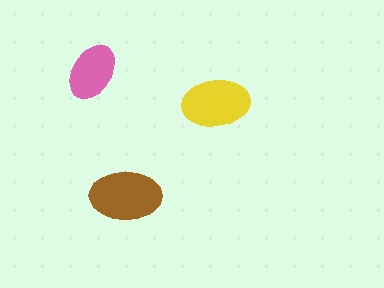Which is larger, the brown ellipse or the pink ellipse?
The brown one.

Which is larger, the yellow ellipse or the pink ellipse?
The yellow one.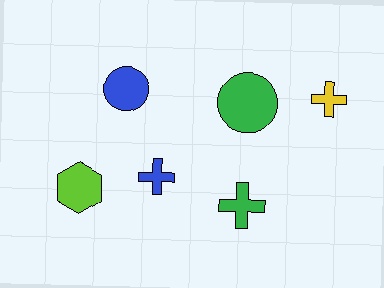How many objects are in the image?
There are 6 objects.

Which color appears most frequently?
Green, with 2 objects.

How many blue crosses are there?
There is 1 blue cross.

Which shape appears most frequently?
Cross, with 3 objects.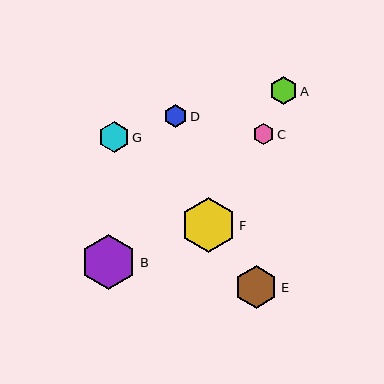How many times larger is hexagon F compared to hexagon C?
Hexagon F is approximately 2.6 times the size of hexagon C.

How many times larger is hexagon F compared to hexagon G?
Hexagon F is approximately 1.8 times the size of hexagon G.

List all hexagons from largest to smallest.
From largest to smallest: B, F, E, G, A, D, C.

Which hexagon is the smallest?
Hexagon C is the smallest with a size of approximately 21 pixels.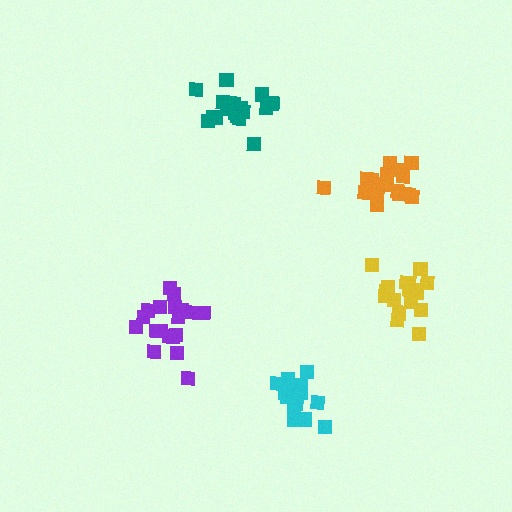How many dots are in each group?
Group 1: 19 dots, Group 2: 17 dots, Group 3: 18 dots, Group 4: 17 dots, Group 5: 19 dots (90 total).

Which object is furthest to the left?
The purple cluster is leftmost.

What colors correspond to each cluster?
The clusters are colored: orange, yellow, teal, cyan, purple.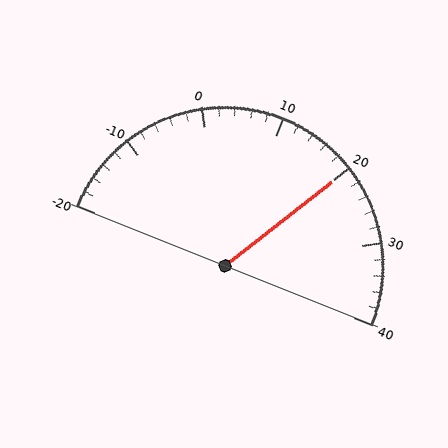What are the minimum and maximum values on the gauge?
The gauge ranges from -20 to 40.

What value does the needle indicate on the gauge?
The needle indicates approximately 20.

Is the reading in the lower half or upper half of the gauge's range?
The reading is in the upper half of the range (-20 to 40).